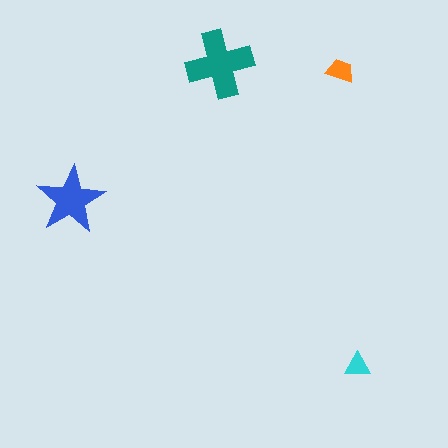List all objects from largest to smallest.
The teal cross, the blue star, the orange trapezoid, the cyan triangle.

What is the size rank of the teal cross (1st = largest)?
1st.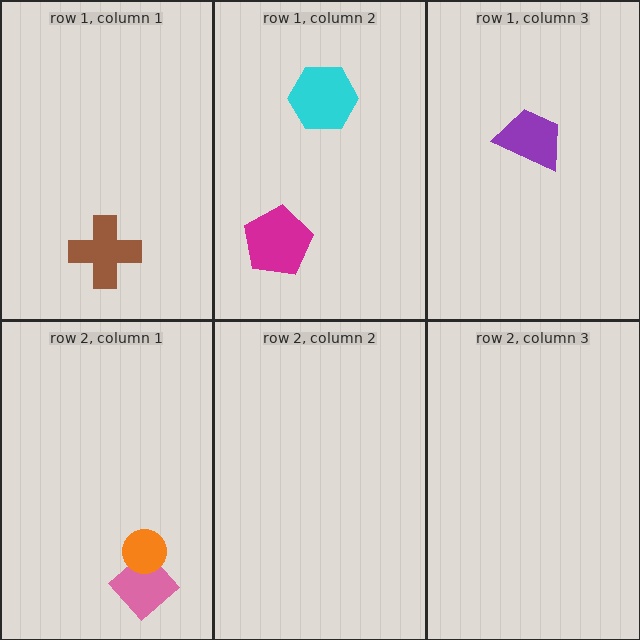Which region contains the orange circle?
The row 2, column 1 region.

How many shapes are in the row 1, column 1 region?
1.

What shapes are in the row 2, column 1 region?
The pink diamond, the orange circle.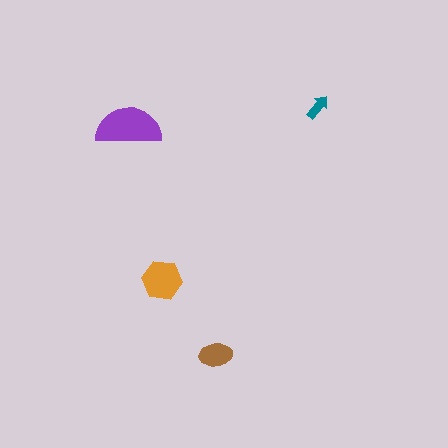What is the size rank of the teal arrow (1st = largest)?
4th.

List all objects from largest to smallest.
The purple semicircle, the orange hexagon, the brown ellipse, the teal arrow.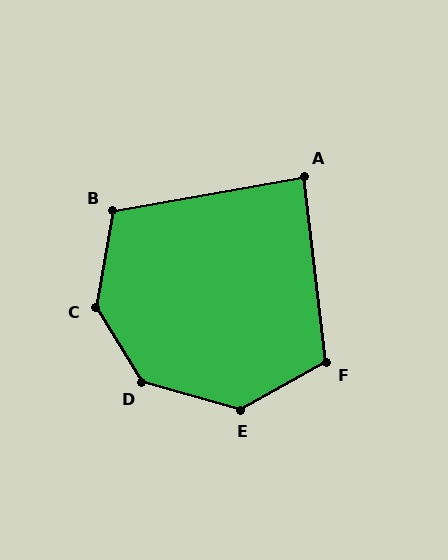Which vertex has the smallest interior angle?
A, at approximately 86 degrees.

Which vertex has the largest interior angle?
C, at approximately 139 degrees.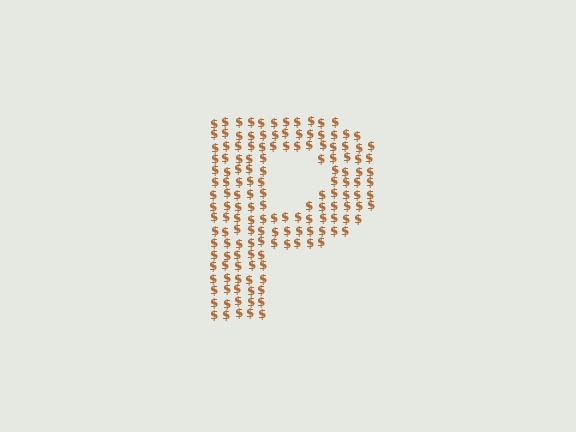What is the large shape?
The large shape is the letter P.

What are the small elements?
The small elements are dollar signs.